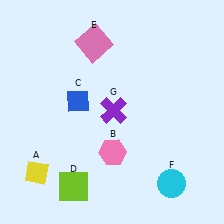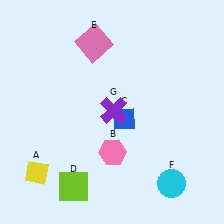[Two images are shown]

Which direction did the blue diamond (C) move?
The blue diamond (C) moved right.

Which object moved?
The blue diamond (C) moved right.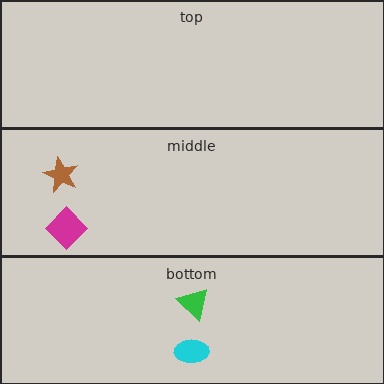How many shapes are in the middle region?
2.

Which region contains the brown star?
The middle region.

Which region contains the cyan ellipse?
The bottom region.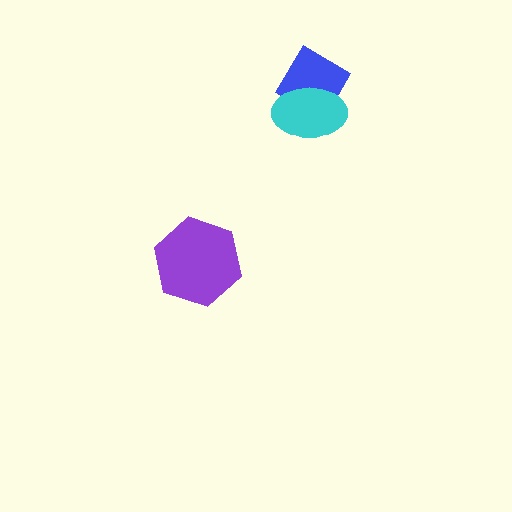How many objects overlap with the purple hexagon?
0 objects overlap with the purple hexagon.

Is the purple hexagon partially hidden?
No, no other shape covers it.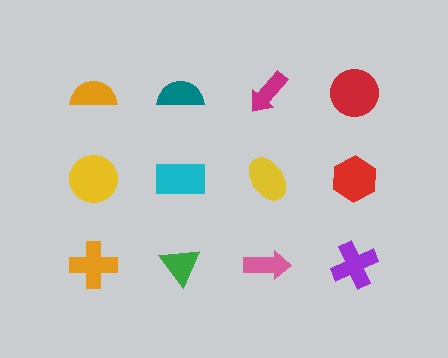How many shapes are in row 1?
4 shapes.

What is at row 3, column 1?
An orange cross.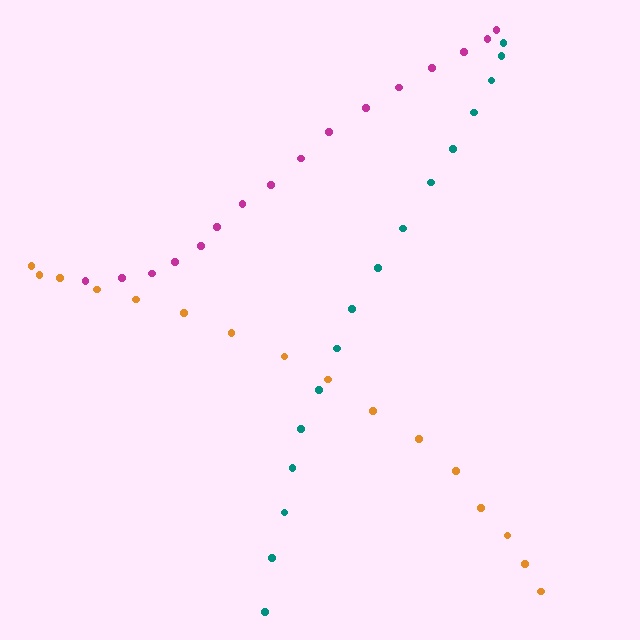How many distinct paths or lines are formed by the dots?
There are 3 distinct paths.